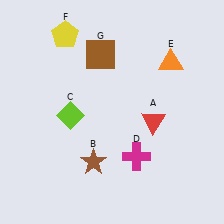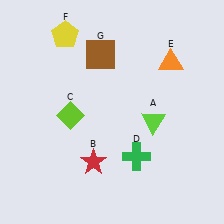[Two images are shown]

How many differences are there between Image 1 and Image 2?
There are 3 differences between the two images.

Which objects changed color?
A changed from red to lime. B changed from brown to red. D changed from magenta to green.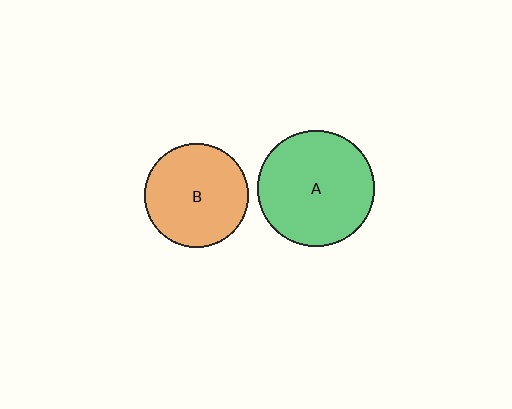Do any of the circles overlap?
No, none of the circles overlap.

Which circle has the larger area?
Circle A (green).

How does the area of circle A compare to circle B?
Approximately 1.3 times.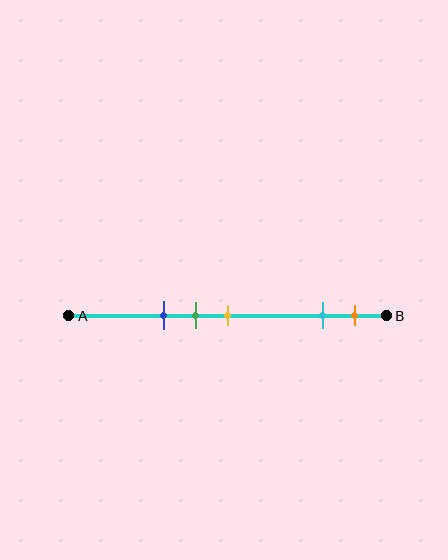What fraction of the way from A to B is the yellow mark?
The yellow mark is approximately 50% (0.5) of the way from A to B.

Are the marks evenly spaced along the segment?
No, the marks are not evenly spaced.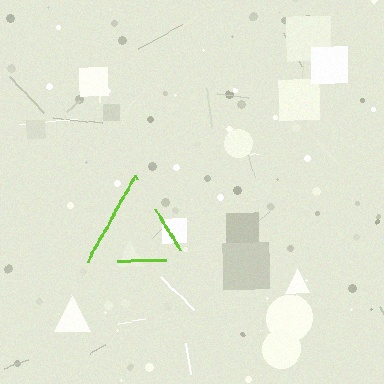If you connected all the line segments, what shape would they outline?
They would outline a triangle.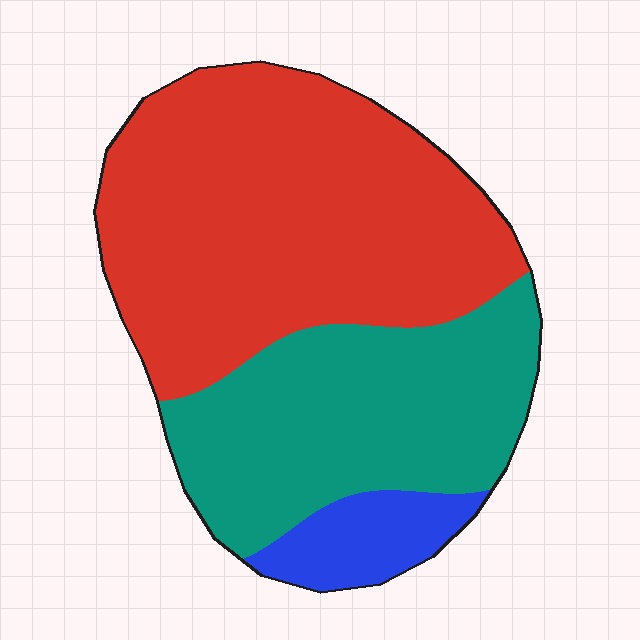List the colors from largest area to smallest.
From largest to smallest: red, teal, blue.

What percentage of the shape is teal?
Teal covers 36% of the shape.